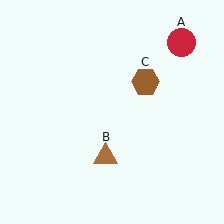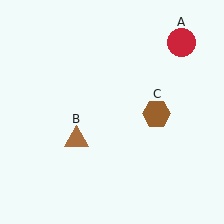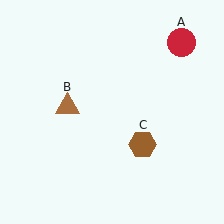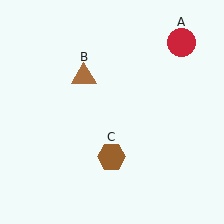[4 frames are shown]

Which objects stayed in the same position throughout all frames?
Red circle (object A) remained stationary.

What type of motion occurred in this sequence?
The brown triangle (object B), brown hexagon (object C) rotated clockwise around the center of the scene.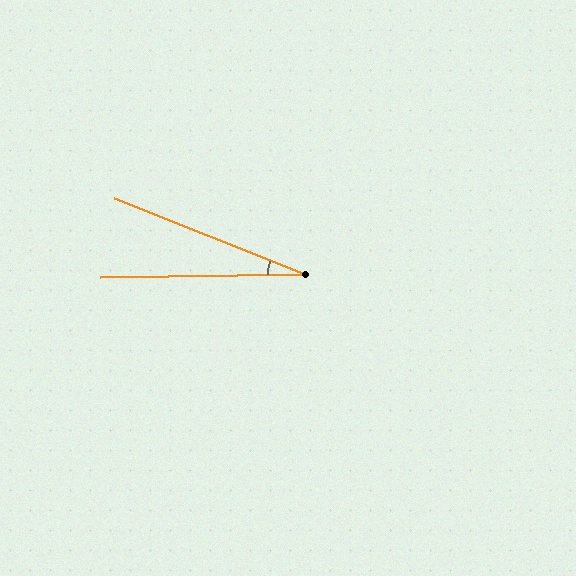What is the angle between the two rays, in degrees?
Approximately 23 degrees.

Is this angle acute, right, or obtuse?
It is acute.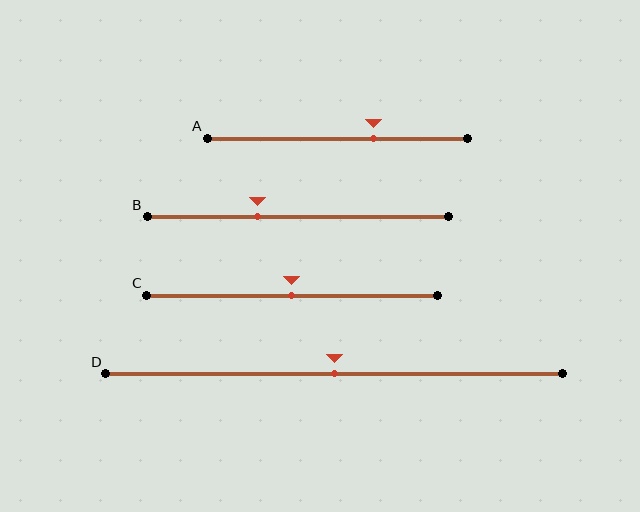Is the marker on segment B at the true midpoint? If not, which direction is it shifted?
No, the marker on segment B is shifted to the left by about 13% of the segment length.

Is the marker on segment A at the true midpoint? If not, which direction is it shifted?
No, the marker on segment A is shifted to the right by about 14% of the segment length.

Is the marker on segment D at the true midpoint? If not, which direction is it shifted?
Yes, the marker on segment D is at the true midpoint.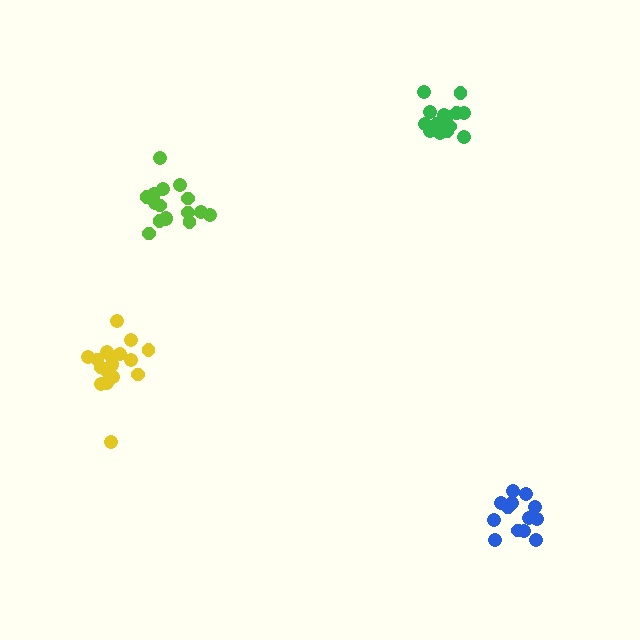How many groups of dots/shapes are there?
There are 4 groups.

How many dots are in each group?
Group 1: 17 dots, Group 2: 16 dots, Group 3: 18 dots, Group 4: 13 dots (64 total).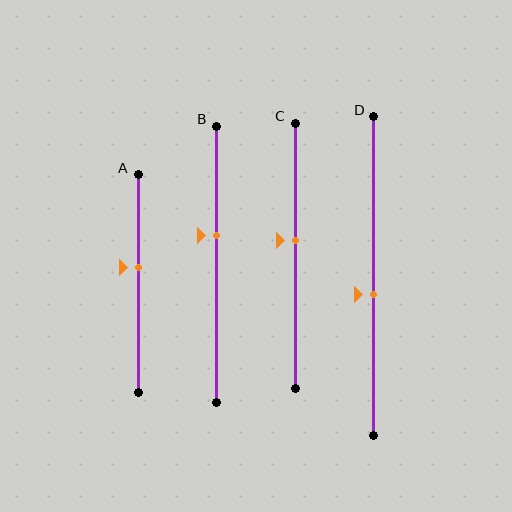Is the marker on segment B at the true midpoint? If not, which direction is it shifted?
No, the marker on segment B is shifted upward by about 11% of the segment length.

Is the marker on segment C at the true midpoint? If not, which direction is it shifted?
No, the marker on segment C is shifted upward by about 6% of the segment length.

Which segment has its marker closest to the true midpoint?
Segment D has its marker closest to the true midpoint.